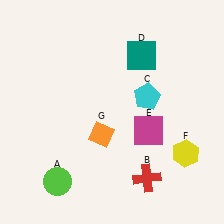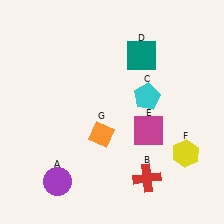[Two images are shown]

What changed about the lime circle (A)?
In Image 1, A is lime. In Image 2, it changed to purple.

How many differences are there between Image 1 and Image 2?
There is 1 difference between the two images.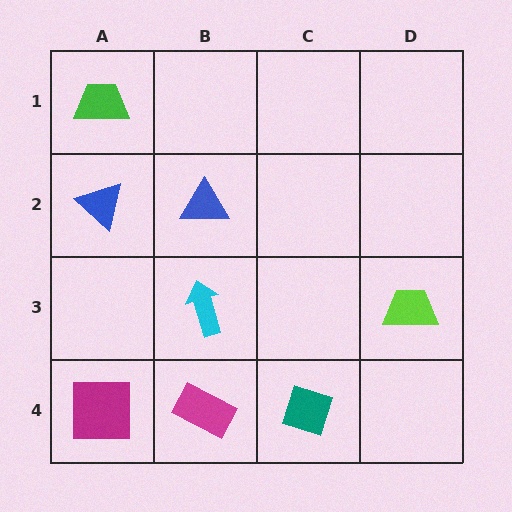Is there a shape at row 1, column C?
No, that cell is empty.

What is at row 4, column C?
A teal diamond.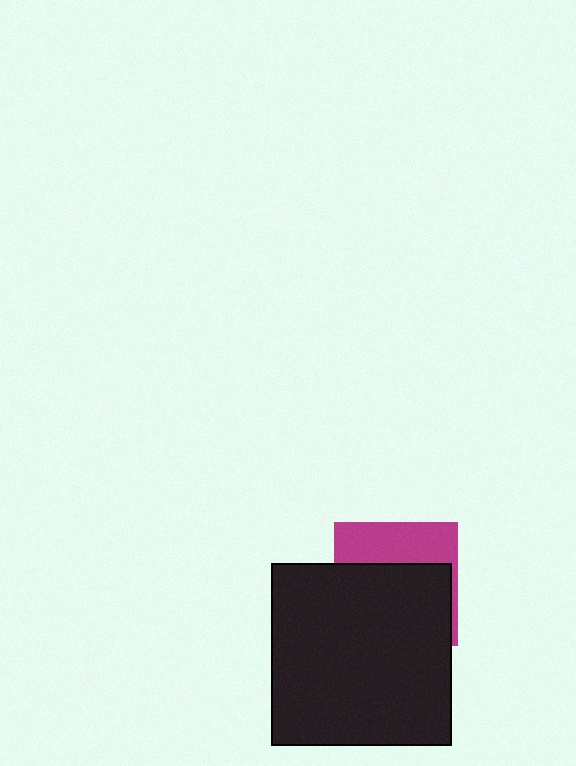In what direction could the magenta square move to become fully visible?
The magenta square could move up. That would shift it out from behind the black rectangle entirely.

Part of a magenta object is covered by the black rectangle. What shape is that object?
It is a square.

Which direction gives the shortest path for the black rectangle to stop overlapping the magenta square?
Moving down gives the shortest separation.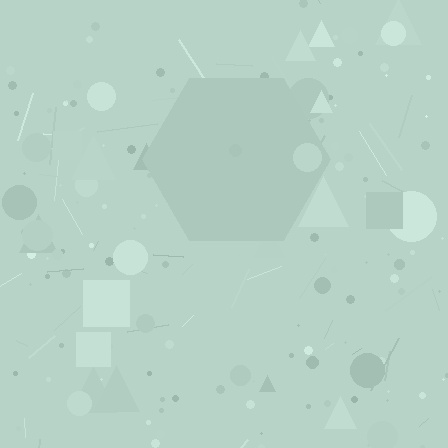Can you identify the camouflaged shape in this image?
The camouflaged shape is a hexagon.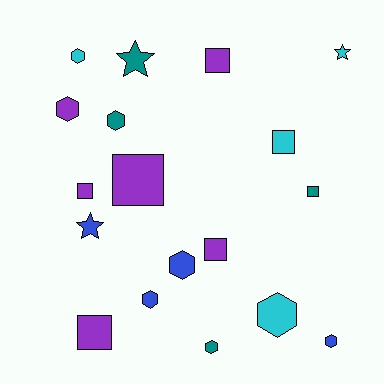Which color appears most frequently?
Purple, with 6 objects.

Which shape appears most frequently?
Hexagon, with 8 objects.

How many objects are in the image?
There are 18 objects.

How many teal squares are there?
There is 1 teal square.